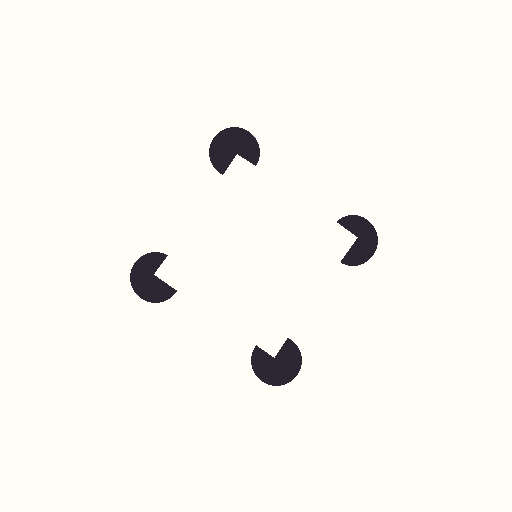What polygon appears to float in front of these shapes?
An illusory square — its edges are inferred from the aligned wedge cuts in the pac-man discs, not physically drawn.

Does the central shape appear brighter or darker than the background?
It typically appears slightly brighter than the background, even though no actual brightness change is drawn.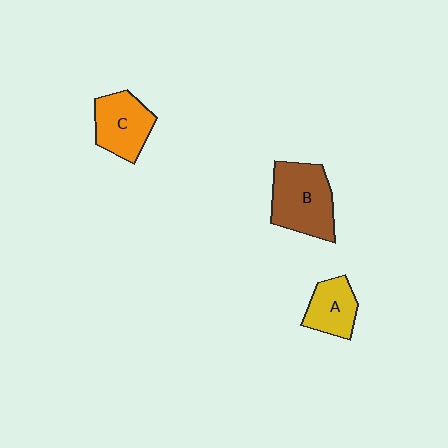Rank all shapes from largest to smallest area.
From largest to smallest: B (brown), C (orange), A (yellow).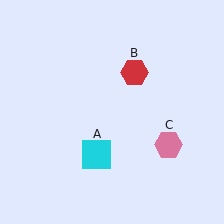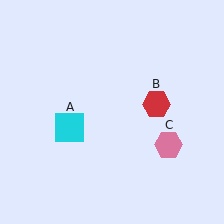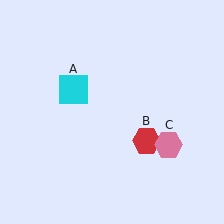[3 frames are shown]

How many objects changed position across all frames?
2 objects changed position: cyan square (object A), red hexagon (object B).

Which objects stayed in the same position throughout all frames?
Pink hexagon (object C) remained stationary.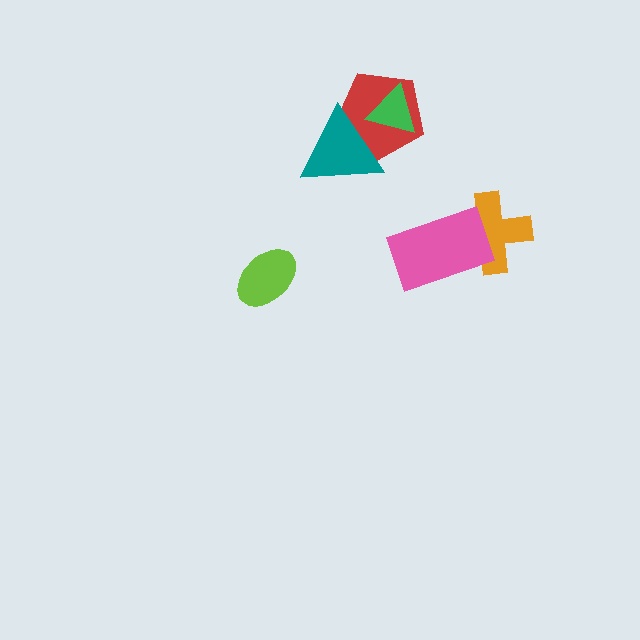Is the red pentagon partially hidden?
Yes, it is partially covered by another shape.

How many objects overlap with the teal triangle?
2 objects overlap with the teal triangle.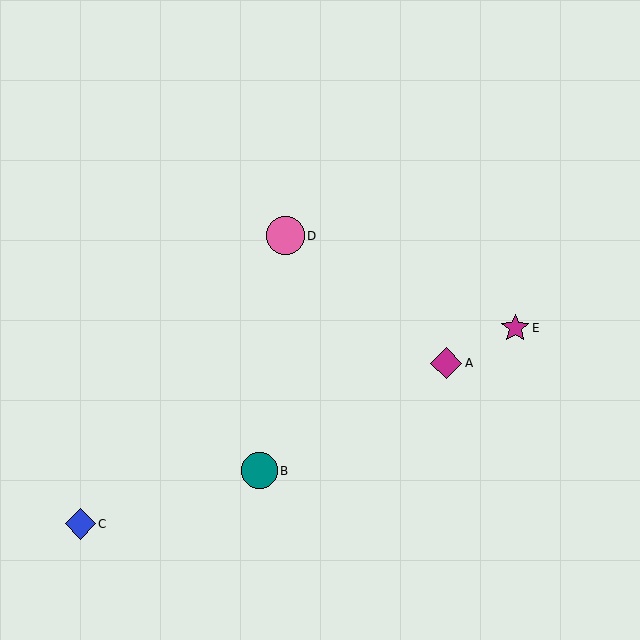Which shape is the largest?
The pink circle (labeled D) is the largest.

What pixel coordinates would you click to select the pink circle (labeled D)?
Click at (286, 236) to select the pink circle D.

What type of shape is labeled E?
Shape E is a magenta star.